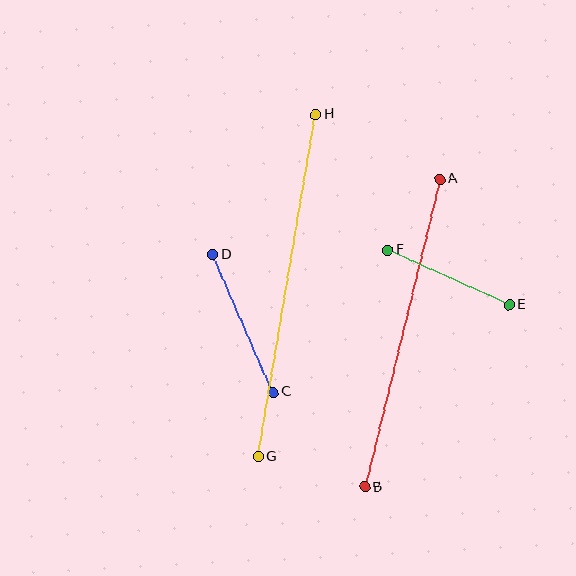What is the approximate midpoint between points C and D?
The midpoint is at approximately (243, 323) pixels.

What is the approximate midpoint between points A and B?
The midpoint is at approximately (402, 333) pixels.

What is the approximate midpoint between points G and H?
The midpoint is at approximately (287, 286) pixels.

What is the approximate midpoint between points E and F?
The midpoint is at approximately (449, 277) pixels.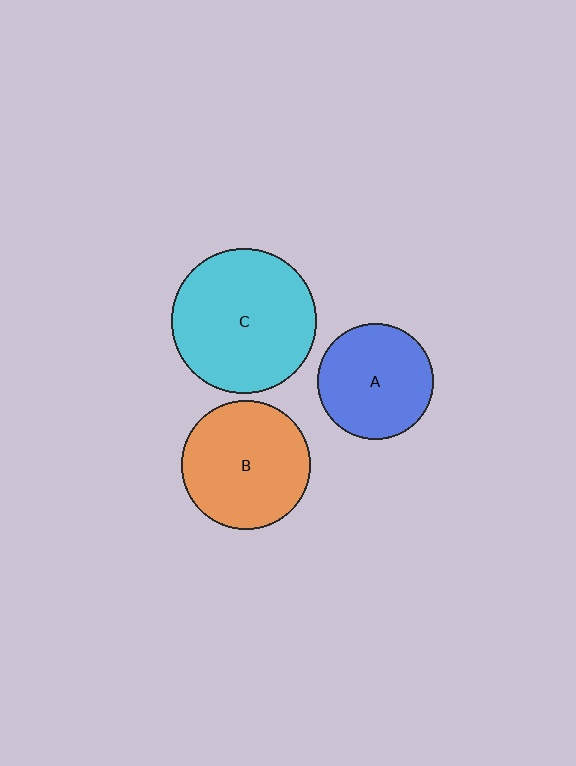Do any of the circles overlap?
No, none of the circles overlap.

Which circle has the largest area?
Circle C (cyan).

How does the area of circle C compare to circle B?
Approximately 1.3 times.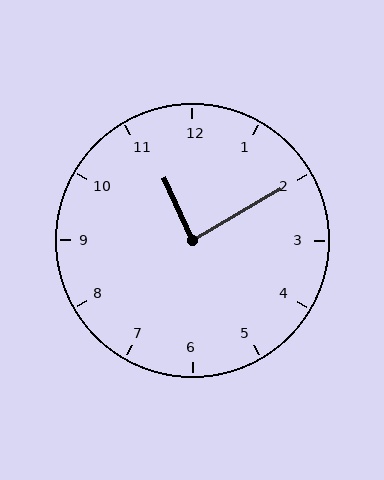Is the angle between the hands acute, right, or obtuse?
It is right.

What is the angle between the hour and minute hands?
Approximately 85 degrees.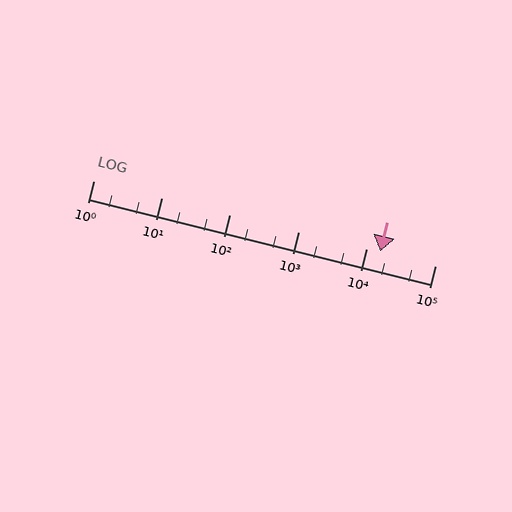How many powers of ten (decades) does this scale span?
The scale spans 5 decades, from 1 to 100000.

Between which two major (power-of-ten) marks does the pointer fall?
The pointer is between 10000 and 100000.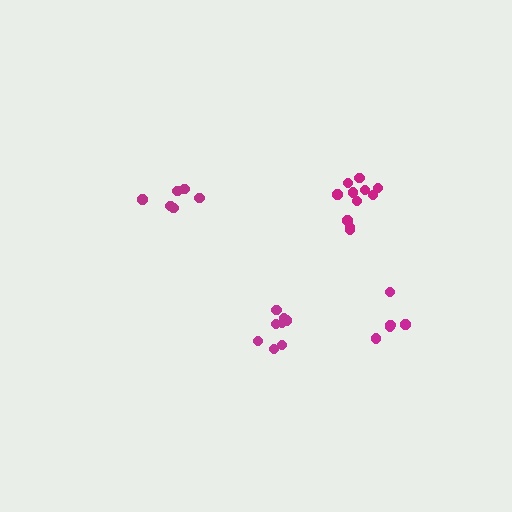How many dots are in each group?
Group 1: 6 dots, Group 2: 11 dots, Group 3: 5 dots, Group 4: 8 dots (30 total).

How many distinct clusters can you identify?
There are 4 distinct clusters.